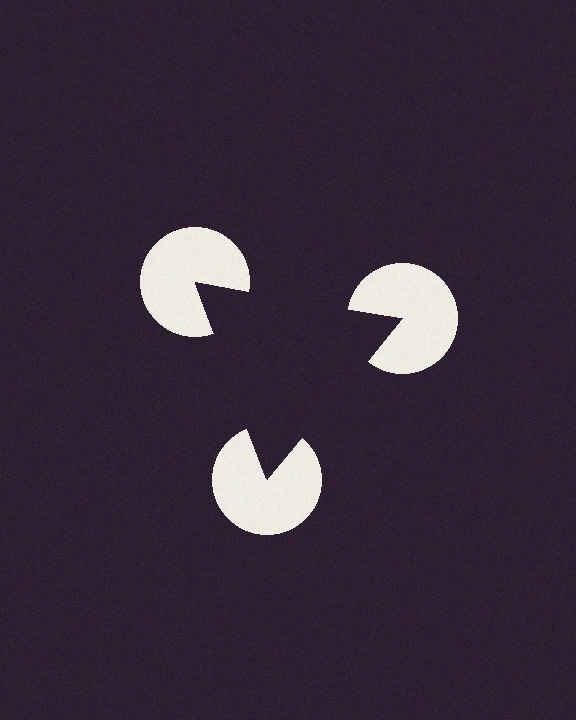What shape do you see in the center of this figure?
An illusory triangle — its edges are inferred from the aligned wedge cuts in the pac-man discs, not physically drawn.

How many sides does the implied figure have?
3 sides.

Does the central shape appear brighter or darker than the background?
It typically appears slightly darker than the background, even though no actual brightness change is drawn.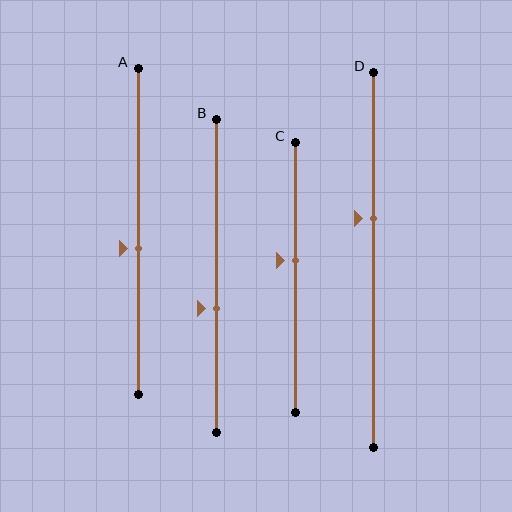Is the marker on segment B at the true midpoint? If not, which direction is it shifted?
No, the marker on segment B is shifted downward by about 10% of the segment length.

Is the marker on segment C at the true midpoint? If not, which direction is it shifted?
No, the marker on segment C is shifted upward by about 6% of the segment length.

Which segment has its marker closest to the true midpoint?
Segment A has its marker closest to the true midpoint.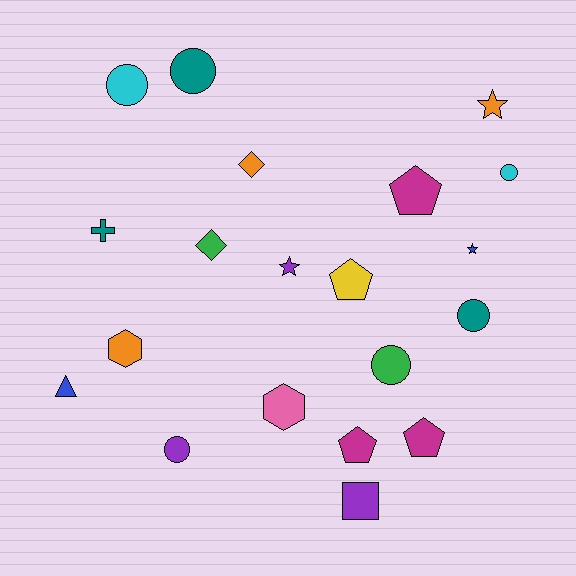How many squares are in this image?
There is 1 square.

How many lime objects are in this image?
There are no lime objects.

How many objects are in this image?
There are 20 objects.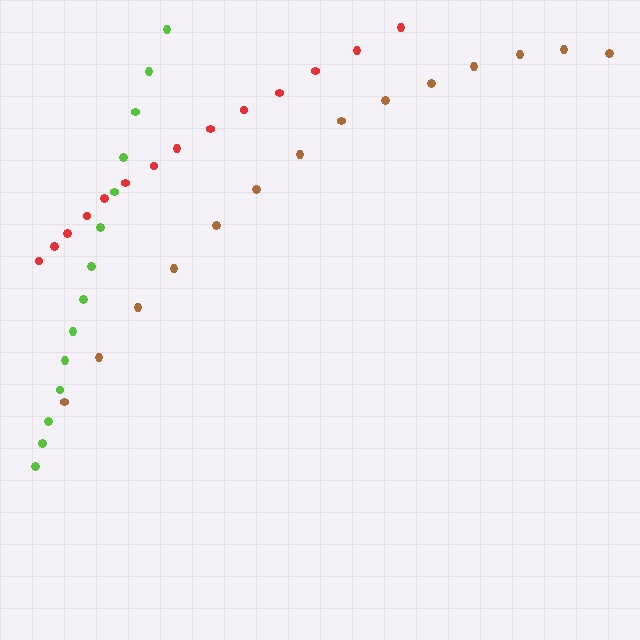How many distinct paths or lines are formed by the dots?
There are 3 distinct paths.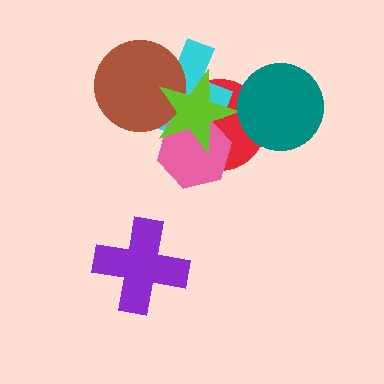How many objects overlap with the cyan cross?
4 objects overlap with the cyan cross.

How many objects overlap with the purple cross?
0 objects overlap with the purple cross.